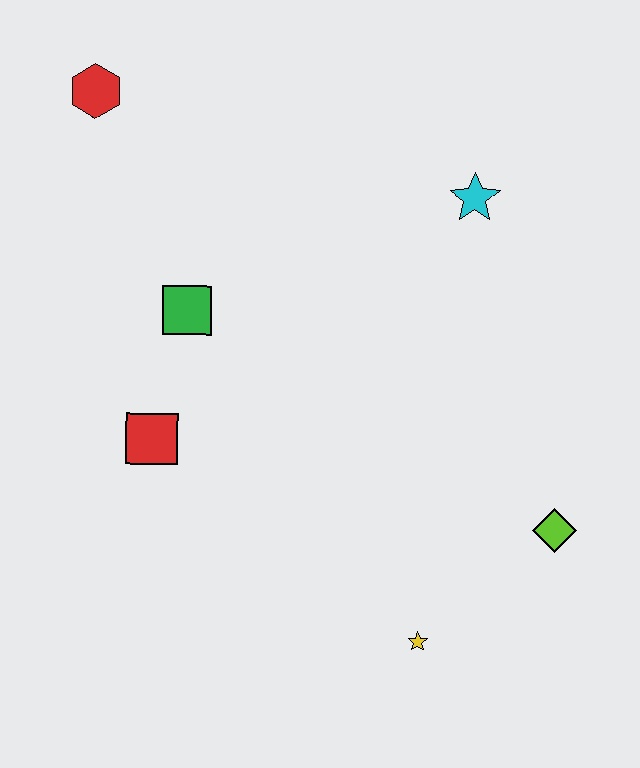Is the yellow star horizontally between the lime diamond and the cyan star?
No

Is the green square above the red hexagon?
No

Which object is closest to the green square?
The red square is closest to the green square.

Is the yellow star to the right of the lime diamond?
No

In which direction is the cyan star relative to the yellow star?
The cyan star is above the yellow star.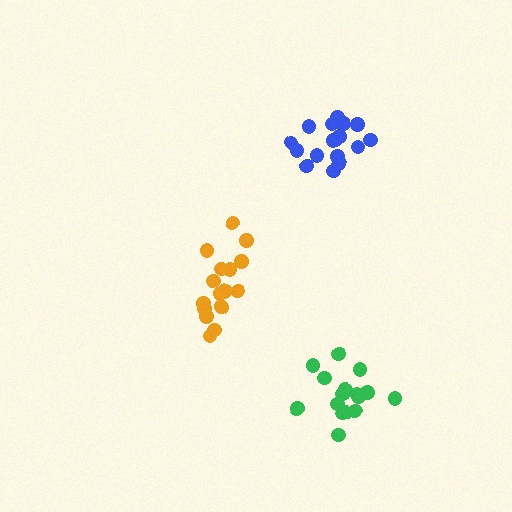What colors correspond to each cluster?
The clusters are colored: blue, orange, green.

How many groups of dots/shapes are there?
There are 3 groups.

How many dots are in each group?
Group 1: 18 dots, Group 2: 16 dots, Group 3: 16 dots (50 total).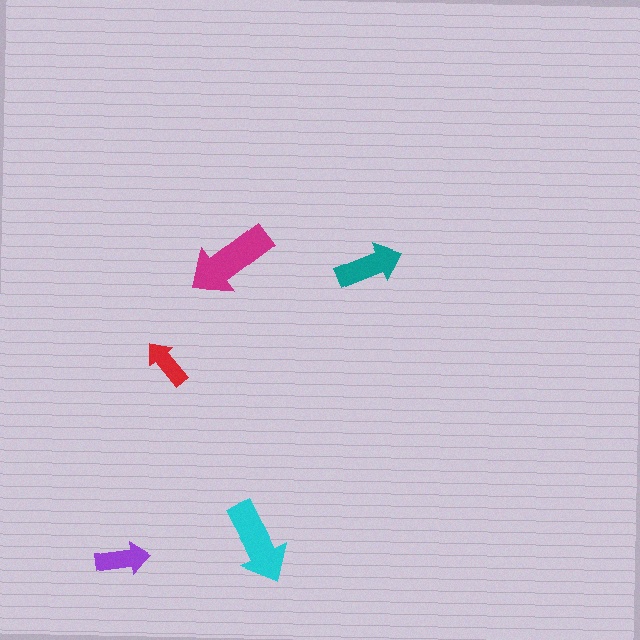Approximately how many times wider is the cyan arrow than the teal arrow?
About 1.5 times wider.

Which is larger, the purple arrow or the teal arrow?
The teal one.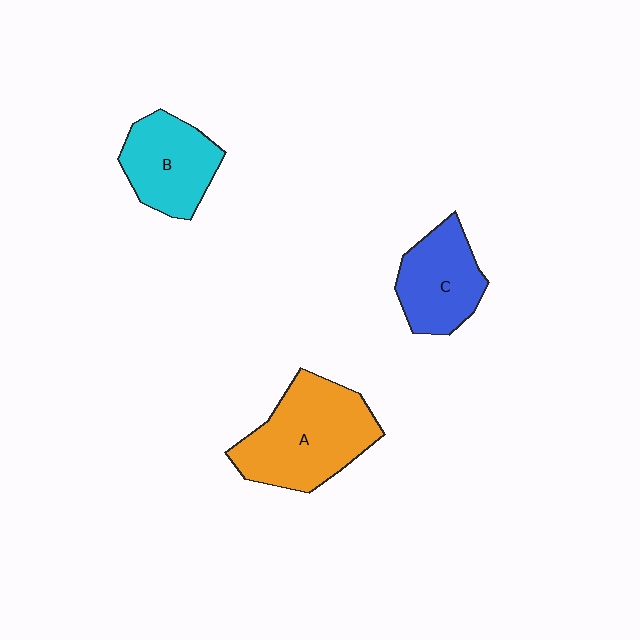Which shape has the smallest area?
Shape C (blue).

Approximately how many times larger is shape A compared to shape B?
Approximately 1.5 times.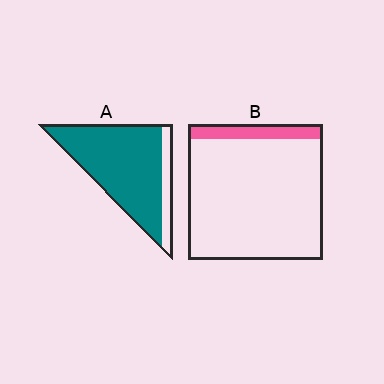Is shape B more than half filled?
No.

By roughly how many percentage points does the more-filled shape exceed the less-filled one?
By roughly 75 percentage points (A over B).